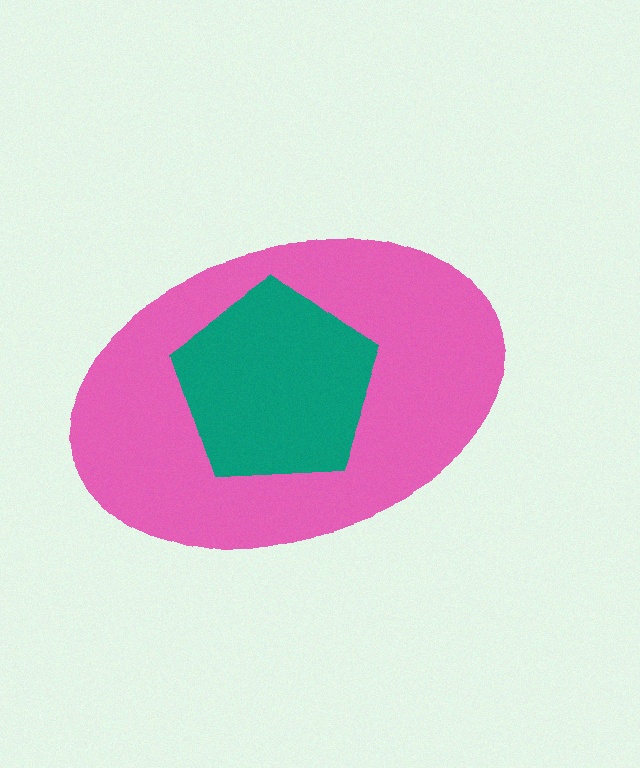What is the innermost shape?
The teal pentagon.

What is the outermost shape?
The pink ellipse.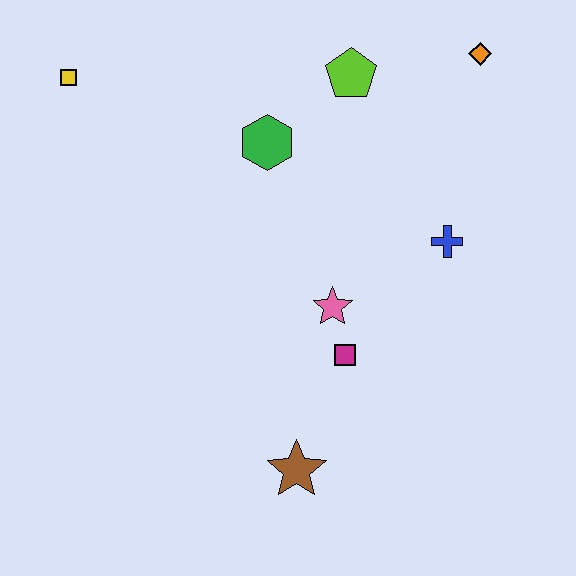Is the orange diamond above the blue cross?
Yes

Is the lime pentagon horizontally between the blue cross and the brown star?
Yes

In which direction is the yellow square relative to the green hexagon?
The yellow square is to the left of the green hexagon.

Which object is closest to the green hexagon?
The lime pentagon is closest to the green hexagon.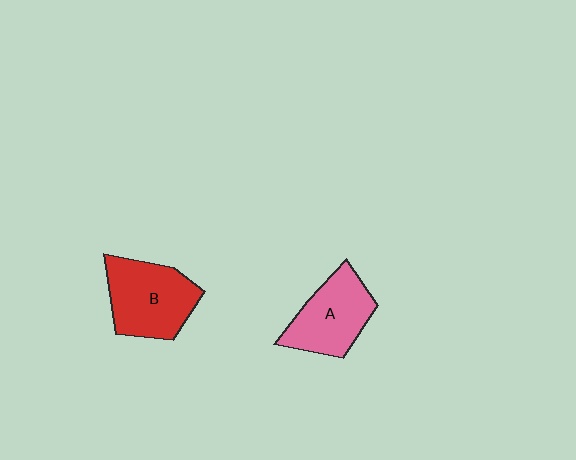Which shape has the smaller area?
Shape A (pink).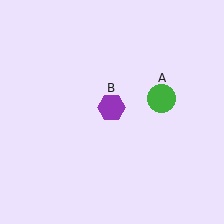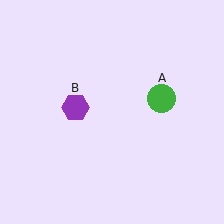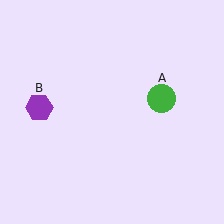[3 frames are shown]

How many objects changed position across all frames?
1 object changed position: purple hexagon (object B).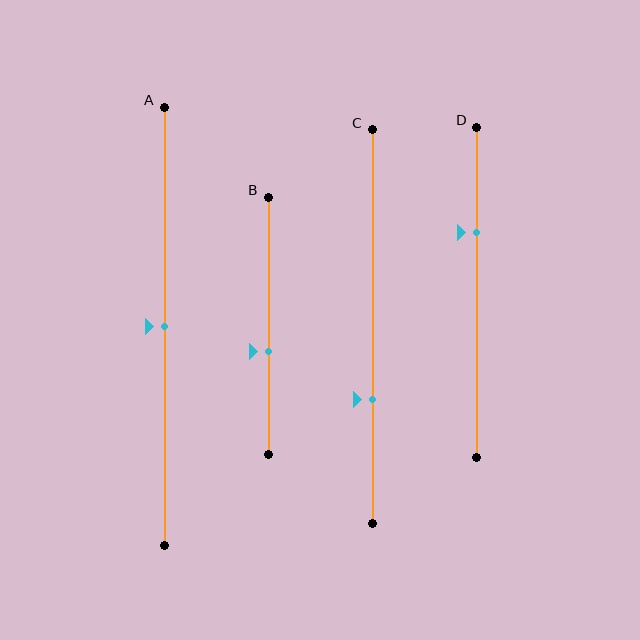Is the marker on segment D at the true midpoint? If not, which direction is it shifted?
No, the marker on segment D is shifted upward by about 18% of the segment length.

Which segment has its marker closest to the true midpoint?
Segment A has its marker closest to the true midpoint.